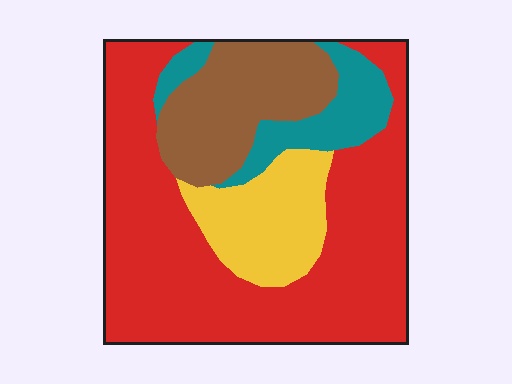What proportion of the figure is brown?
Brown covers 18% of the figure.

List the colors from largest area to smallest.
From largest to smallest: red, brown, yellow, teal.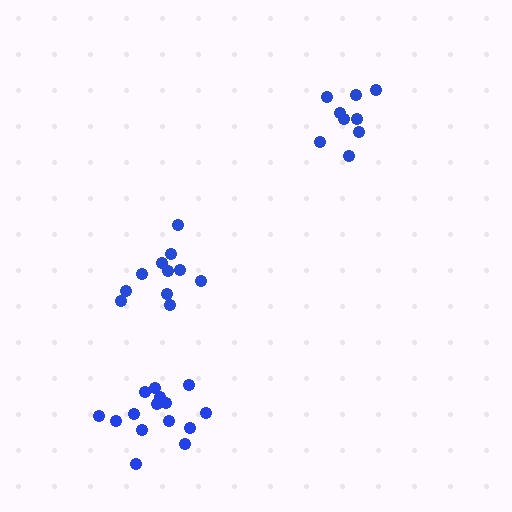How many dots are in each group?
Group 1: 11 dots, Group 2: 9 dots, Group 3: 15 dots (35 total).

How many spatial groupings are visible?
There are 3 spatial groupings.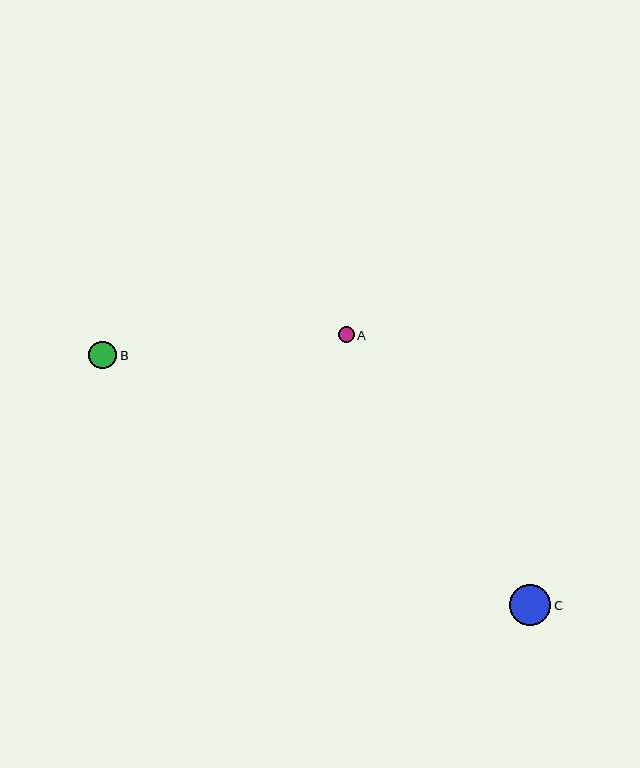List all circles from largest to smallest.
From largest to smallest: C, B, A.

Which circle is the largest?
Circle C is the largest with a size of approximately 41 pixels.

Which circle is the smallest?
Circle A is the smallest with a size of approximately 16 pixels.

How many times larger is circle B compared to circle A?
Circle B is approximately 1.7 times the size of circle A.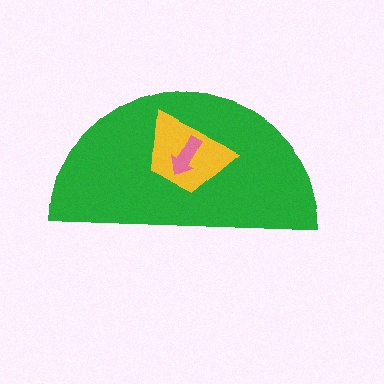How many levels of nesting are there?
3.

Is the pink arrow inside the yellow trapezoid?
Yes.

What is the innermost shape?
The pink arrow.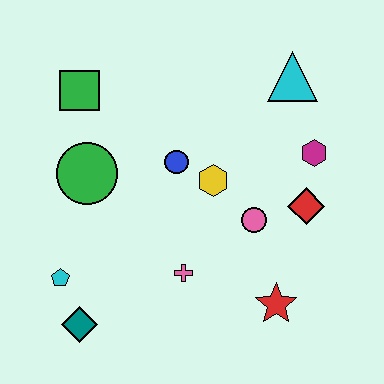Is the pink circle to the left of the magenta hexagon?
Yes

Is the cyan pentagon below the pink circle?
Yes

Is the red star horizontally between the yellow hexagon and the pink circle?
No